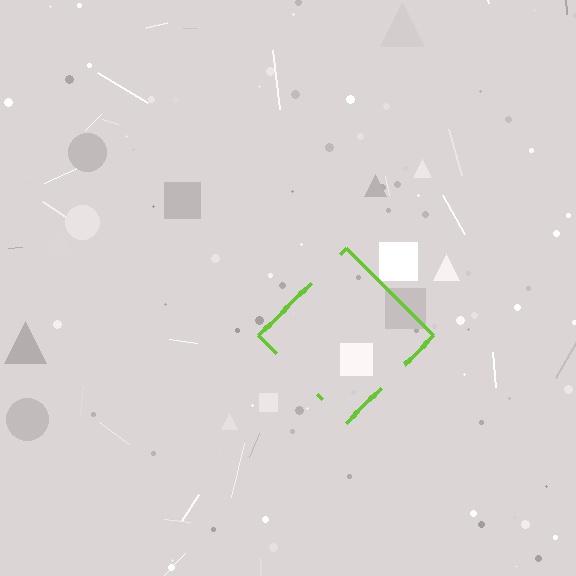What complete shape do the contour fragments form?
The contour fragments form a diamond.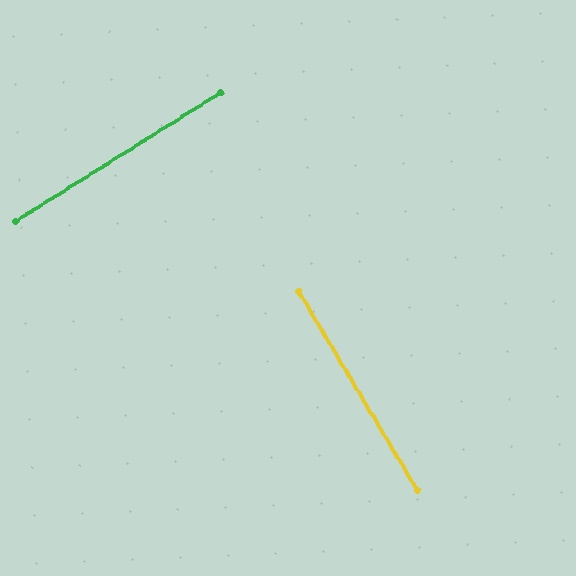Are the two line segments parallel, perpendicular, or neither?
Perpendicular — they meet at approximately 89°.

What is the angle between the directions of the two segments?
Approximately 89 degrees.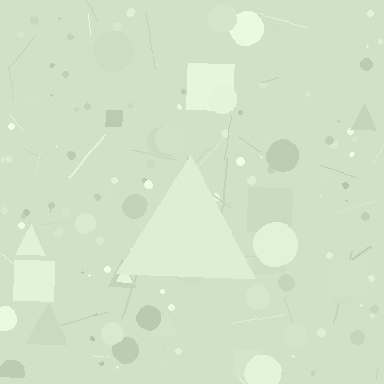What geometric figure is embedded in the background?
A triangle is embedded in the background.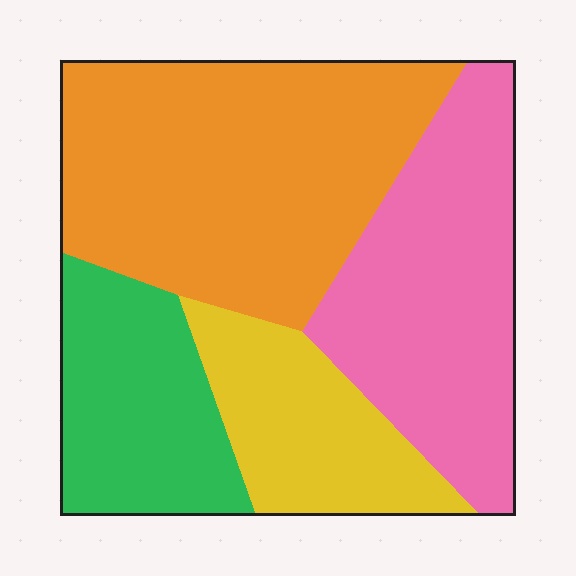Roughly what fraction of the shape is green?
Green covers about 20% of the shape.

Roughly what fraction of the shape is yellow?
Yellow covers 16% of the shape.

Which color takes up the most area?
Orange, at roughly 40%.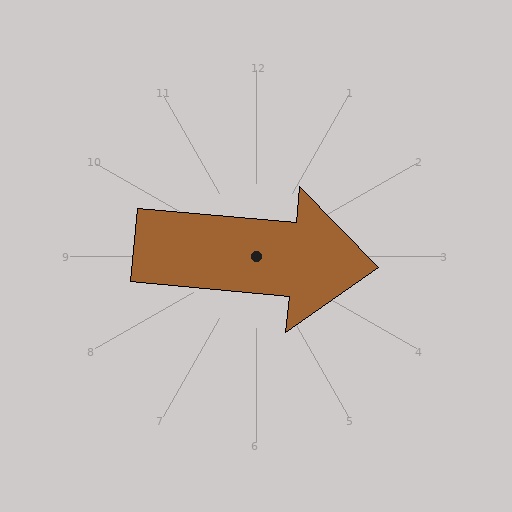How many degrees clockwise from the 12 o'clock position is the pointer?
Approximately 95 degrees.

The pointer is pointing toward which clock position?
Roughly 3 o'clock.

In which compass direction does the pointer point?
East.